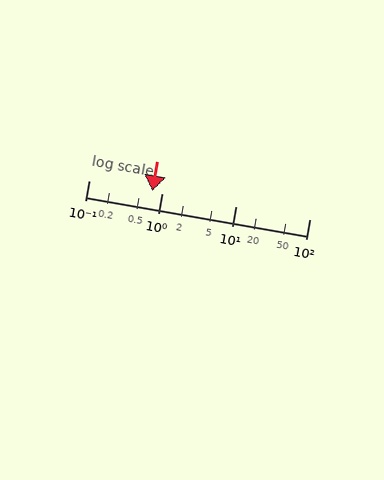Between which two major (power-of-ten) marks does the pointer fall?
The pointer is between 0.1 and 1.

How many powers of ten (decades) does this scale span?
The scale spans 3 decades, from 0.1 to 100.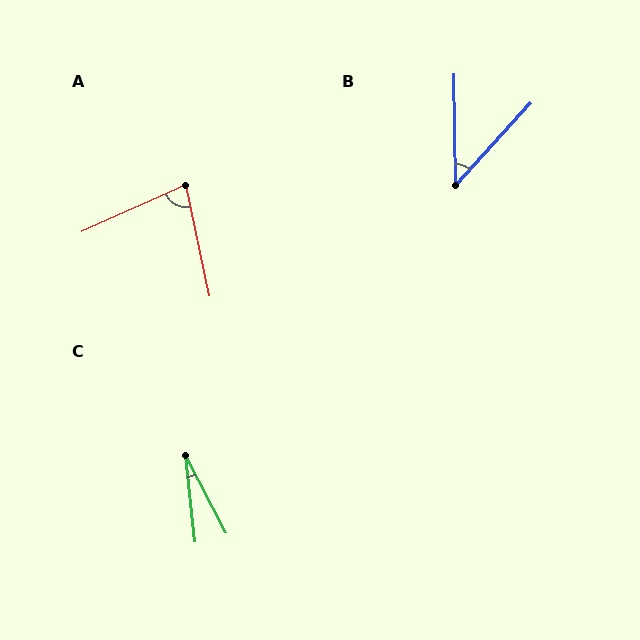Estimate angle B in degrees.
Approximately 43 degrees.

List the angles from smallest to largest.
C (22°), B (43°), A (78°).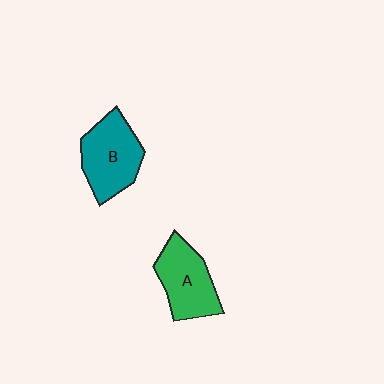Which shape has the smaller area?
Shape A (green).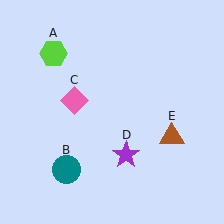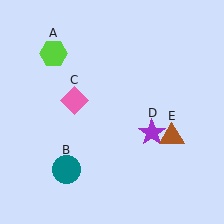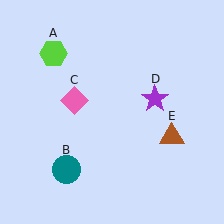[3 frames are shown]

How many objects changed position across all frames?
1 object changed position: purple star (object D).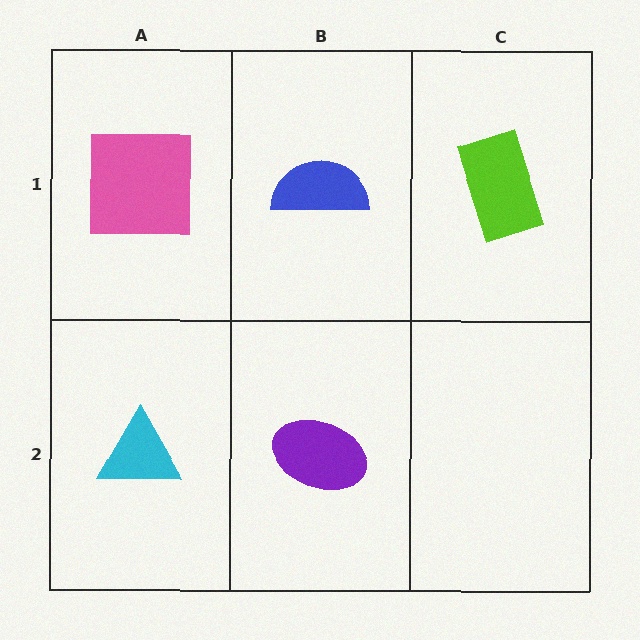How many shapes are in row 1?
3 shapes.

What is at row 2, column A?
A cyan triangle.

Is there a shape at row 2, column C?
No, that cell is empty.